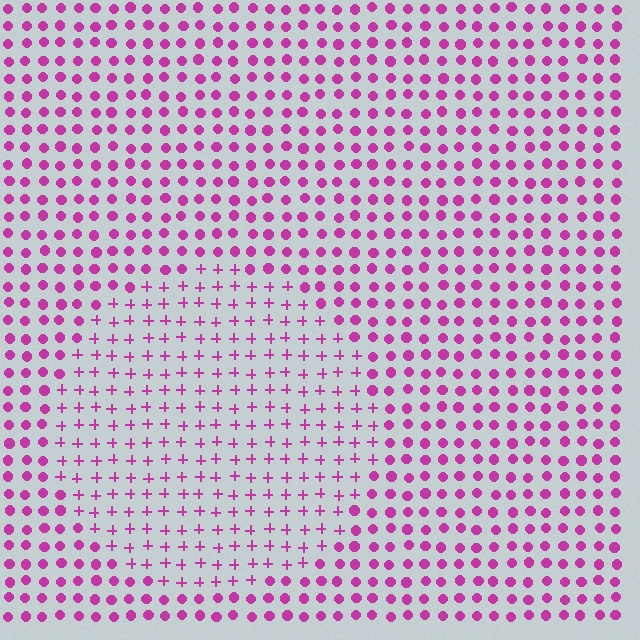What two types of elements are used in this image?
The image uses plus signs inside the circle region and circles outside it.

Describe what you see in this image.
The image is filled with small magenta elements arranged in a uniform grid. A circle-shaped region contains plus signs, while the surrounding area contains circles. The boundary is defined purely by the change in element shape.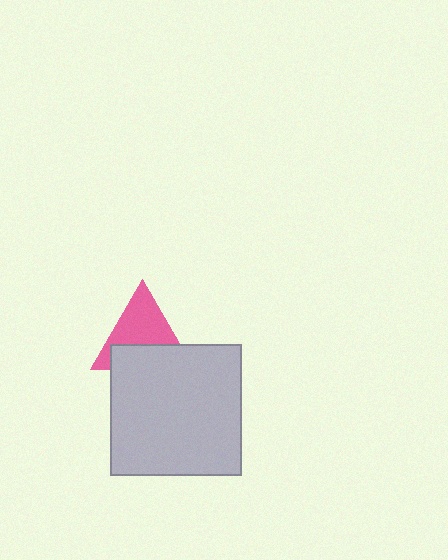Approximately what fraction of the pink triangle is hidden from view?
Roughly 42% of the pink triangle is hidden behind the light gray square.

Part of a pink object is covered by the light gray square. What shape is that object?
It is a triangle.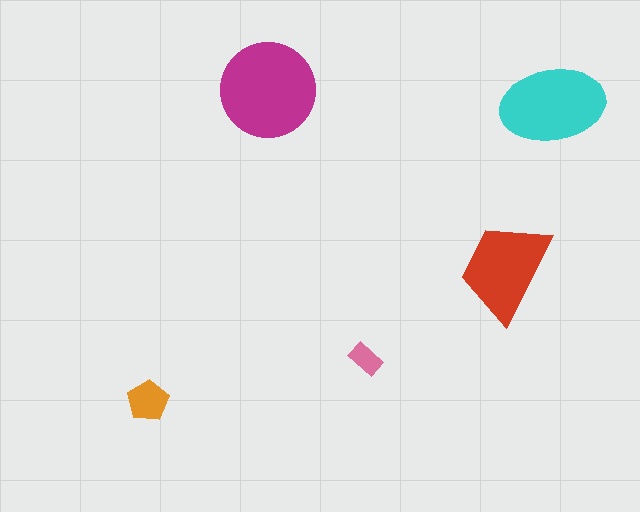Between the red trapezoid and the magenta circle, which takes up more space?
The magenta circle.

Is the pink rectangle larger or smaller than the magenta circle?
Smaller.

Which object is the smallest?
The pink rectangle.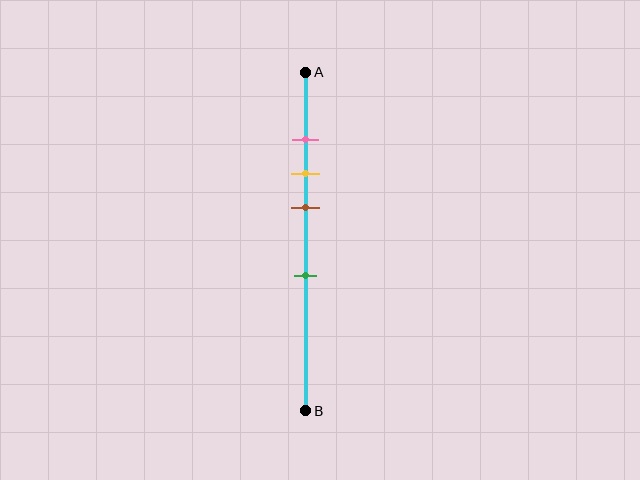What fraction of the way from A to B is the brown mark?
The brown mark is approximately 40% (0.4) of the way from A to B.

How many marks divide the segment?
There are 4 marks dividing the segment.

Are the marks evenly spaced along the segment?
No, the marks are not evenly spaced.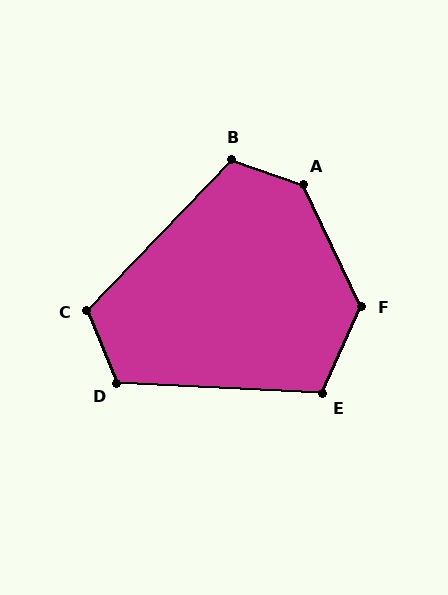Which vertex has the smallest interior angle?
E, at approximately 111 degrees.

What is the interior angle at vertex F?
Approximately 130 degrees (obtuse).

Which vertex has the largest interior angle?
A, at approximately 135 degrees.